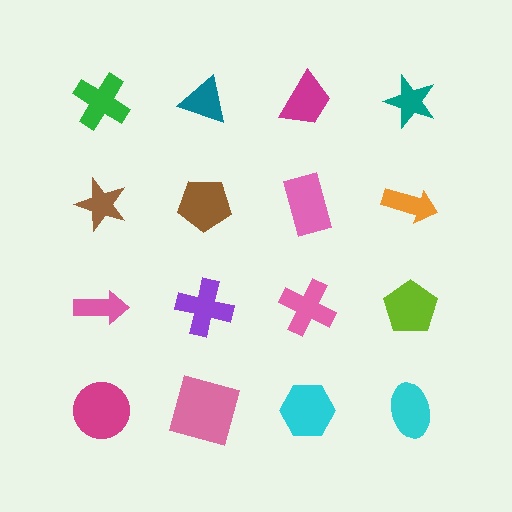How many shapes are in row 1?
4 shapes.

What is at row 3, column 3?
A pink cross.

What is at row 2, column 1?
A brown star.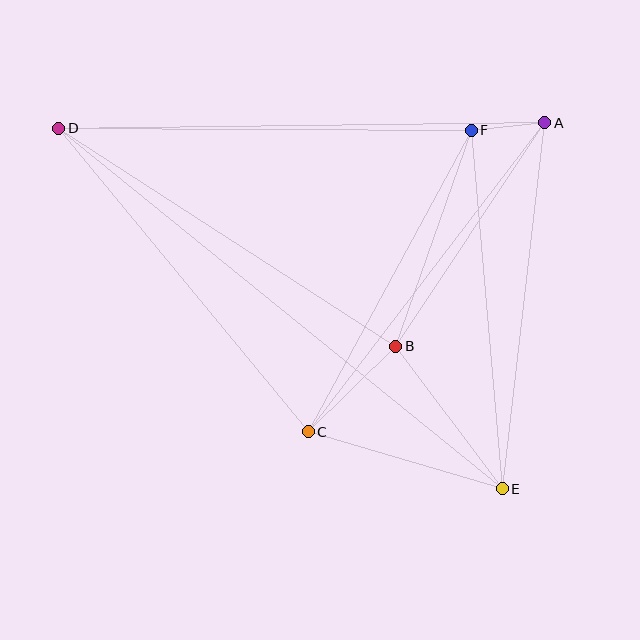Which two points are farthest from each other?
Points D and E are farthest from each other.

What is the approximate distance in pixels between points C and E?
The distance between C and E is approximately 202 pixels.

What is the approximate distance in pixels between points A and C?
The distance between A and C is approximately 389 pixels.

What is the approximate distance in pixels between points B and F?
The distance between B and F is approximately 229 pixels.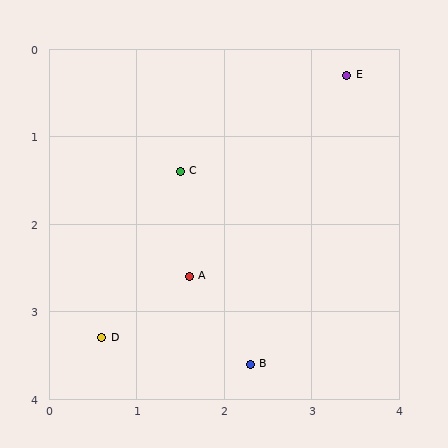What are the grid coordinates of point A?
Point A is at approximately (1.6, 2.6).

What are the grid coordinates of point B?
Point B is at approximately (2.3, 3.6).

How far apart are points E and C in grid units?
Points E and C are about 2.2 grid units apart.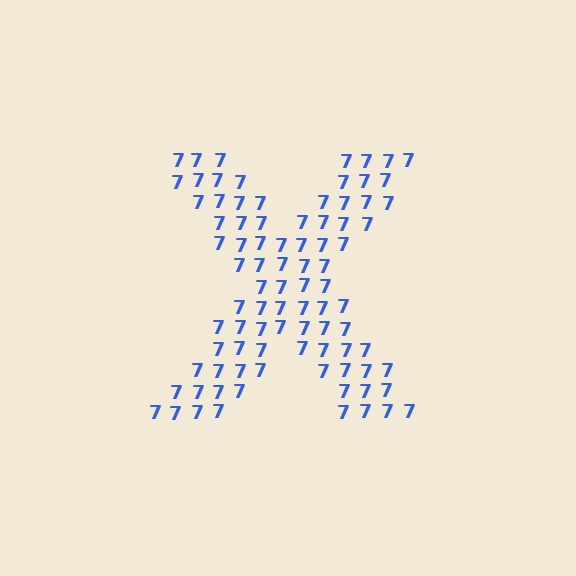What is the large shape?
The large shape is the letter X.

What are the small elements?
The small elements are digit 7's.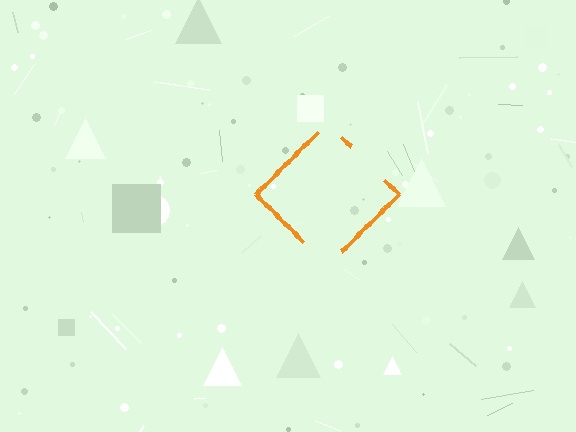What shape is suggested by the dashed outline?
The dashed outline suggests a diamond.